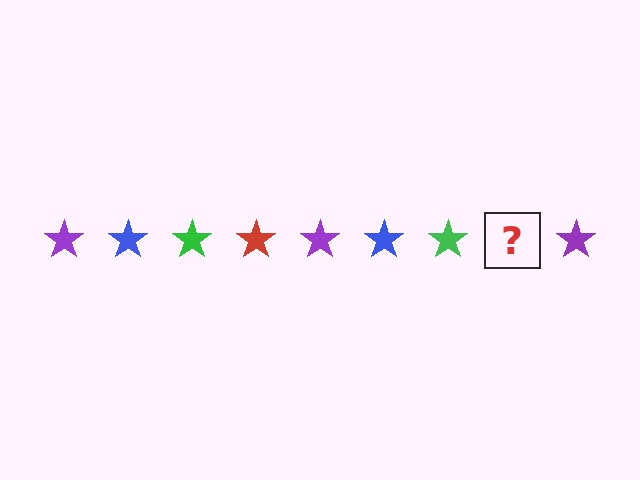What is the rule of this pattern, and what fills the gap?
The rule is that the pattern cycles through purple, blue, green, red stars. The gap should be filled with a red star.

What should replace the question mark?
The question mark should be replaced with a red star.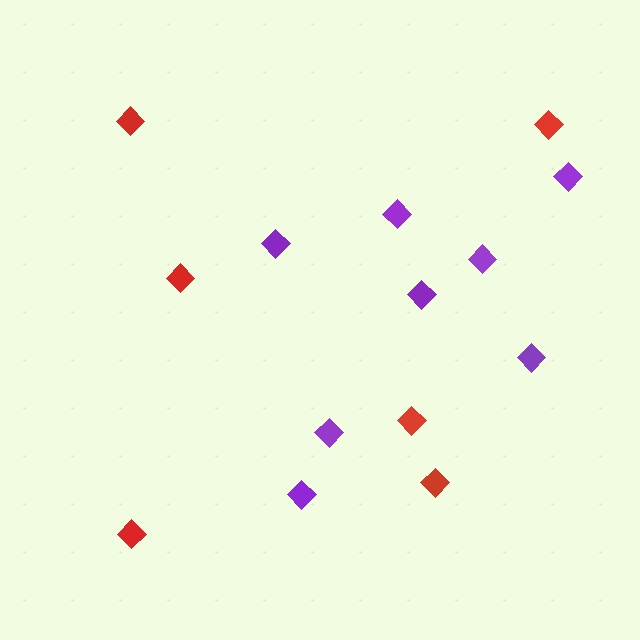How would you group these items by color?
There are 2 groups: one group of purple diamonds (8) and one group of red diamonds (6).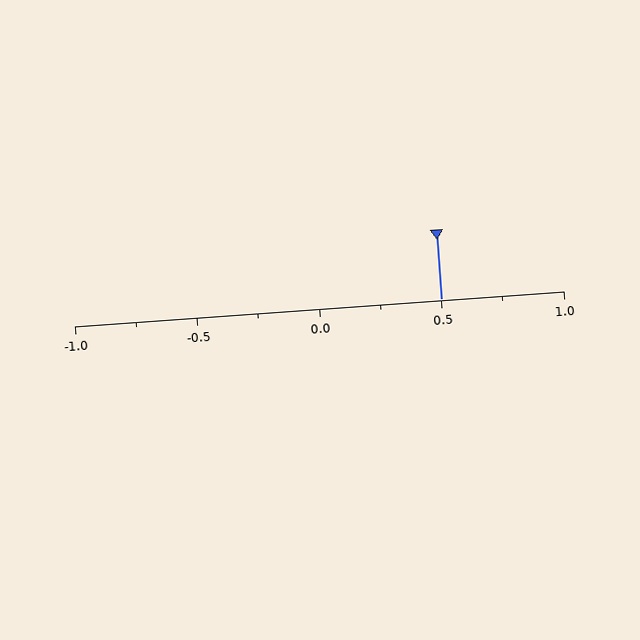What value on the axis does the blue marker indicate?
The marker indicates approximately 0.5.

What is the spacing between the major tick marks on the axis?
The major ticks are spaced 0.5 apart.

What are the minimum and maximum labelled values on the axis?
The axis runs from -1.0 to 1.0.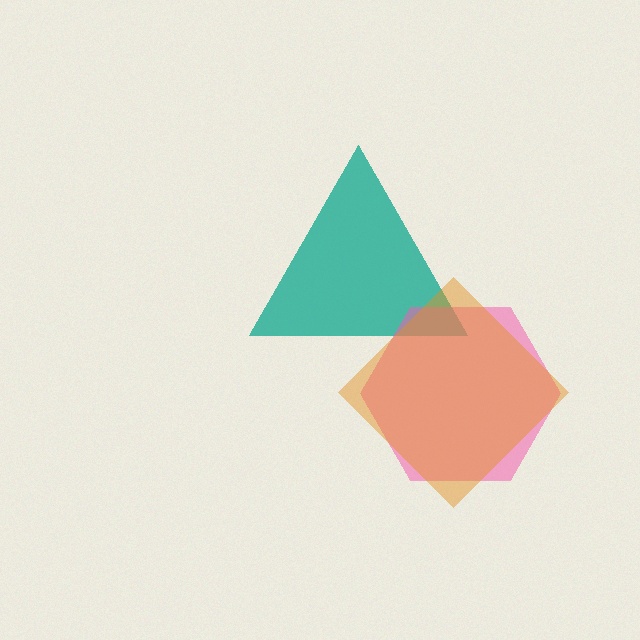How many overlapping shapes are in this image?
There are 3 overlapping shapes in the image.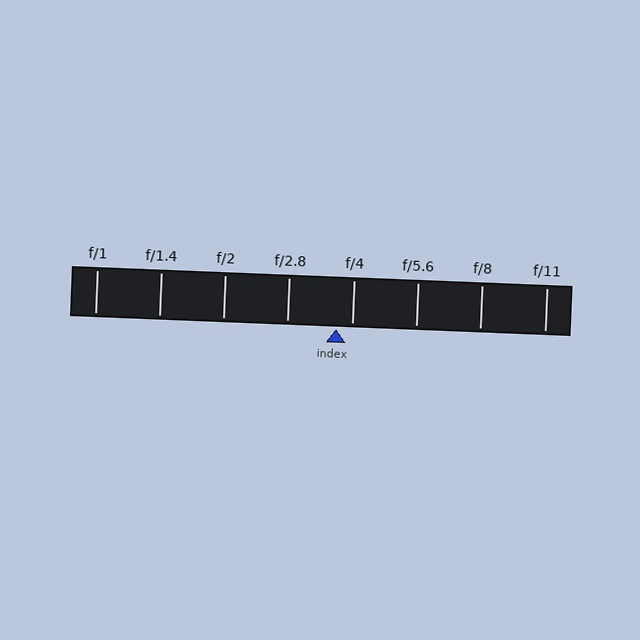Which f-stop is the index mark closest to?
The index mark is closest to f/4.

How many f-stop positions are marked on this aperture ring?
There are 8 f-stop positions marked.